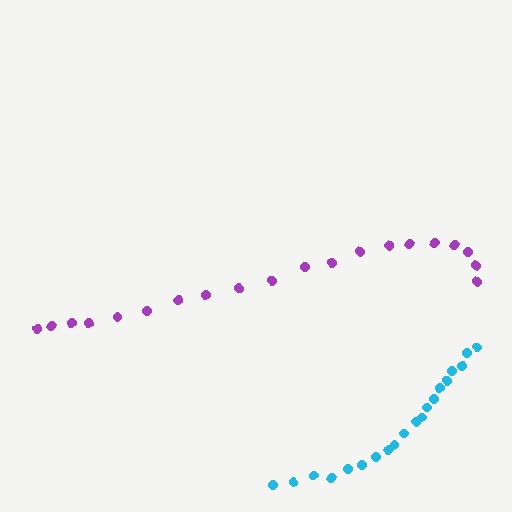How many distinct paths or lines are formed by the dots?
There are 2 distinct paths.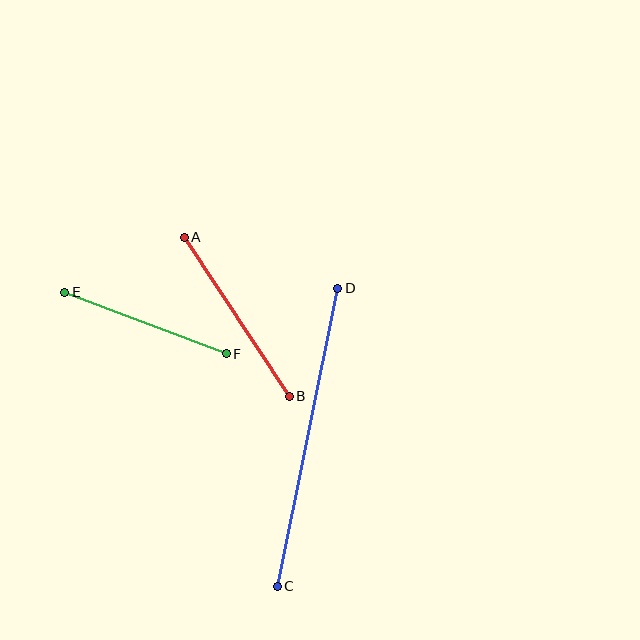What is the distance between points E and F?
The distance is approximately 173 pixels.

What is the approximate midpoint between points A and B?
The midpoint is at approximately (237, 317) pixels.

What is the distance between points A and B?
The distance is approximately 190 pixels.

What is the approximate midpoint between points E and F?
The midpoint is at approximately (145, 323) pixels.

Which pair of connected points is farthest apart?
Points C and D are farthest apart.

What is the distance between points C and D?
The distance is approximately 304 pixels.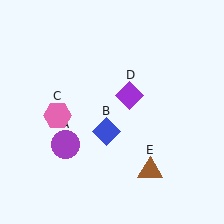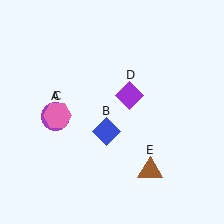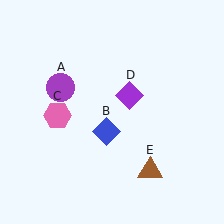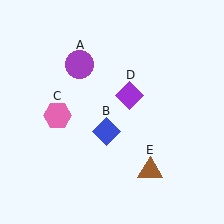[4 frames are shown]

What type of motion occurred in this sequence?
The purple circle (object A) rotated clockwise around the center of the scene.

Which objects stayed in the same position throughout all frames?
Blue diamond (object B) and pink hexagon (object C) and purple diamond (object D) and brown triangle (object E) remained stationary.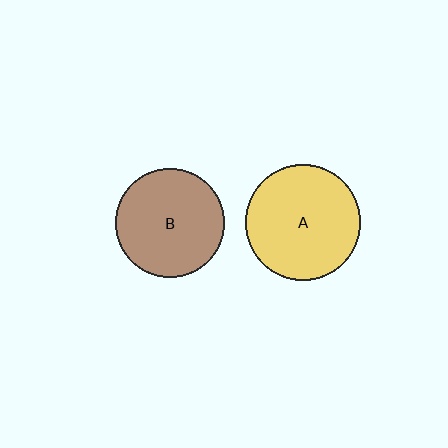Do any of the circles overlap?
No, none of the circles overlap.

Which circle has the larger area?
Circle A (yellow).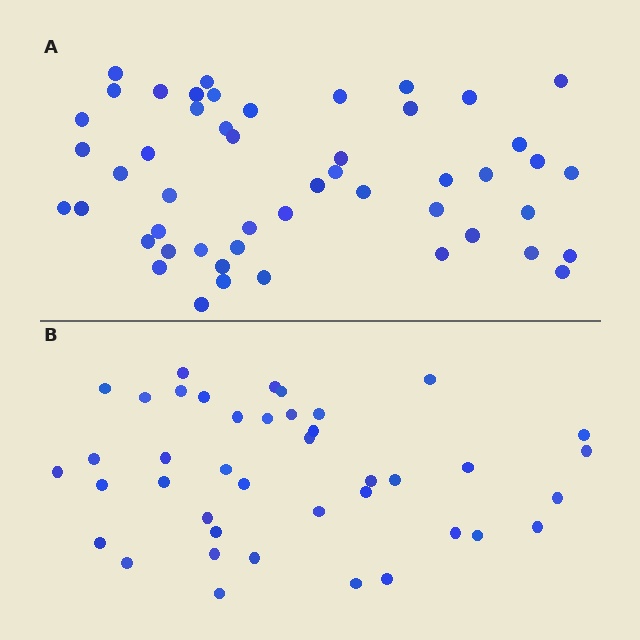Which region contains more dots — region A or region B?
Region A (the top region) has more dots.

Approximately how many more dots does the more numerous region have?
Region A has roughly 8 or so more dots than region B.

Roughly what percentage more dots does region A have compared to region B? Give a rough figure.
About 20% more.